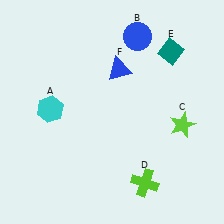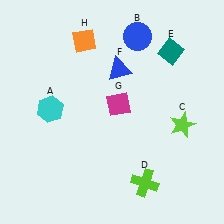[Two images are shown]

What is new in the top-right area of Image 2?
A magenta diamond (G) was added in the top-right area of Image 2.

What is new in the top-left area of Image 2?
An orange diamond (H) was added in the top-left area of Image 2.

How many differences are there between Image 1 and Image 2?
There are 2 differences between the two images.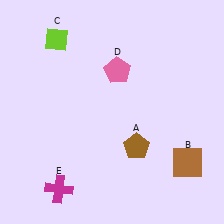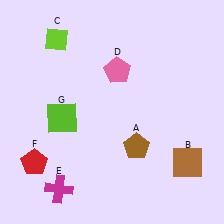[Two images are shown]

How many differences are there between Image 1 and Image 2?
There are 2 differences between the two images.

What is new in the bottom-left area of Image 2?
A red pentagon (F) was added in the bottom-left area of Image 2.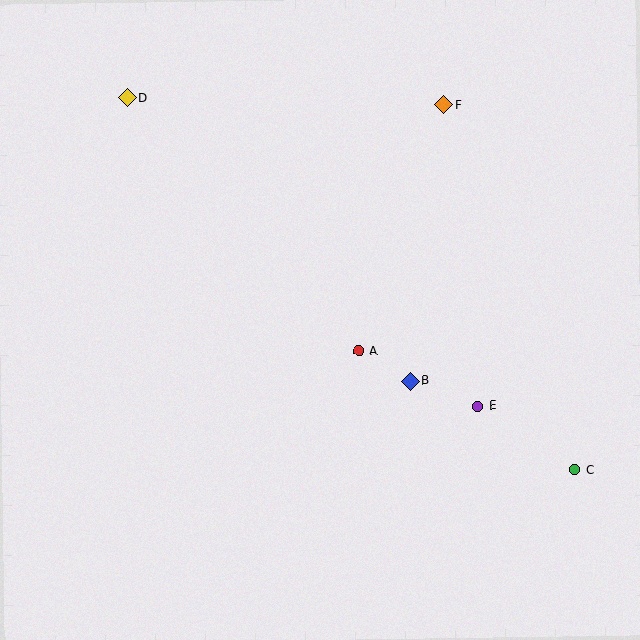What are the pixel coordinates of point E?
Point E is at (478, 406).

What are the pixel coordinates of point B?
Point B is at (410, 381).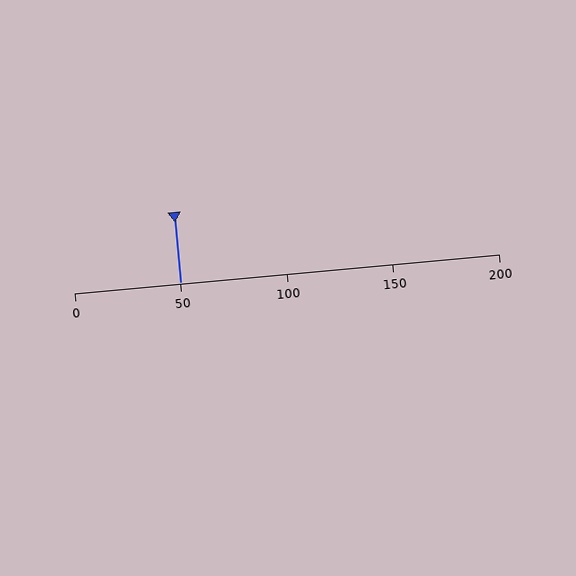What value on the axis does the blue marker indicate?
The marker indicates approximately 50.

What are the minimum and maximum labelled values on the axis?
The axis runs from 0 to 200.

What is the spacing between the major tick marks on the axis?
The major ticks are spaced 50 apart.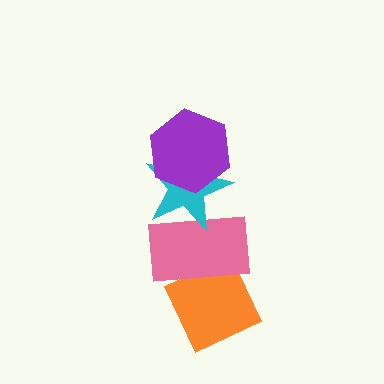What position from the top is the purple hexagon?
The purple hexagon is 1st from the top.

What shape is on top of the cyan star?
The purple hexagon is on top of the cyan star.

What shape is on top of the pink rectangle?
The cyan star is on top of the pink rectangle.